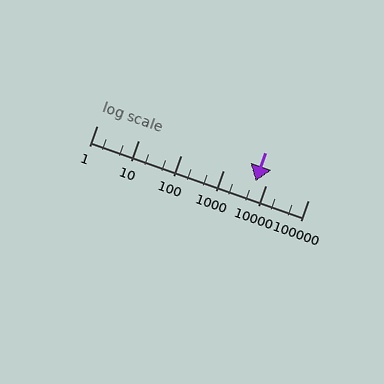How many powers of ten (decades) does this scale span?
The scale spans 5 decades, from 1 to 100000.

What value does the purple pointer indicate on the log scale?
The pointer indicates approximately 5700.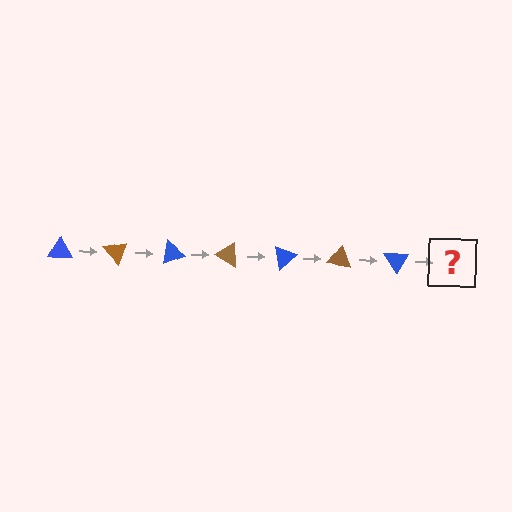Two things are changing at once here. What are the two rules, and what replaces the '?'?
The two rules are that it rotates 50 degrees each step and the color cycles through blue and brown. The '?' should be a brown triangle, rotated 350 degrees from the start.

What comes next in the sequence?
The next element should be a brown triangle, rotated 350 degrees from the start.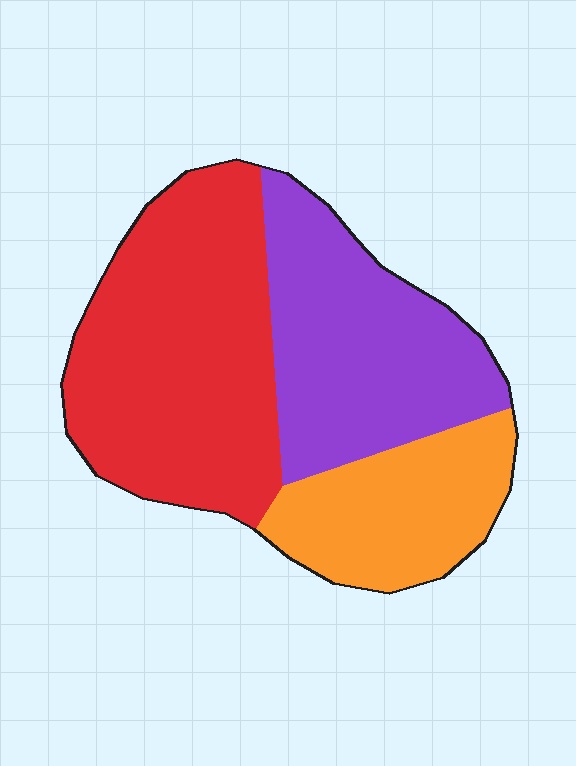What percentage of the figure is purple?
Purple covers around 35% of the figure.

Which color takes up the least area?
Orange, at roughly 20%.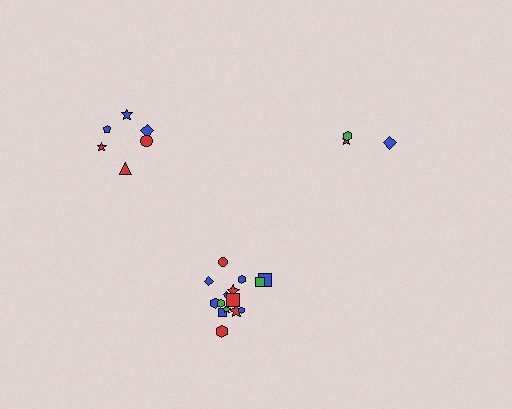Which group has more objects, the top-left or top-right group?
The top-left group.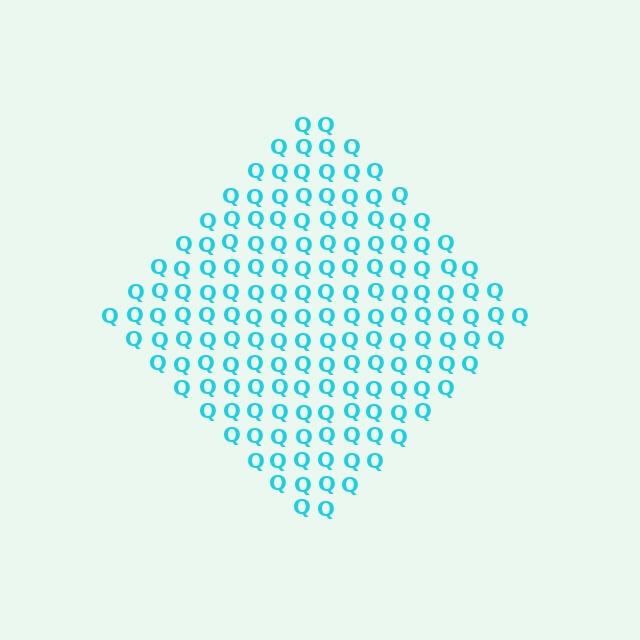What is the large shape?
The large shape is a diamond.